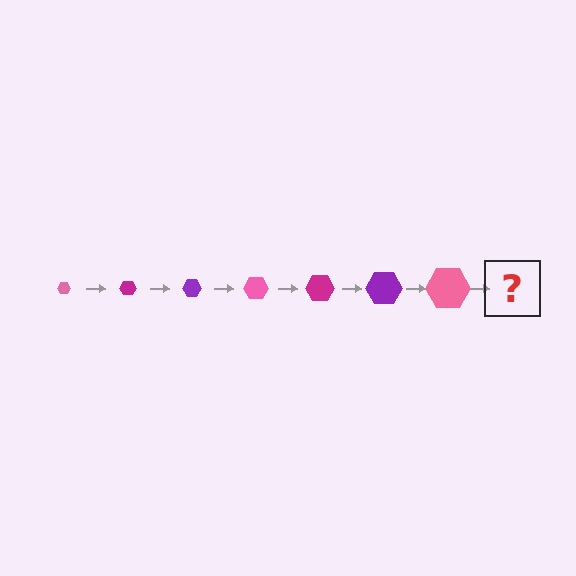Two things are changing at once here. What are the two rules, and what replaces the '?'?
The two rules are that the hexagon grows larger each step and the color cycles through pink, magenta, and purple. The '?' should be a magenta hexagon, larger than the previous one.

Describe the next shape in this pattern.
It should be a magenta hexagon, larger than the previous one.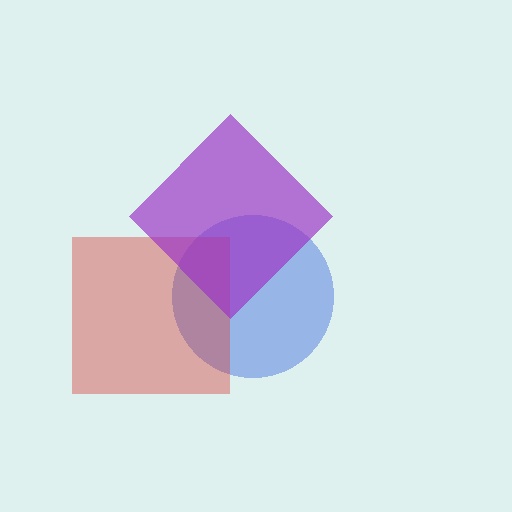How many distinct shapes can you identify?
There are 3 distinct shapes: a blue circle, a red square, a purple diamond.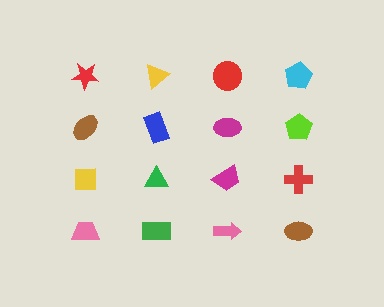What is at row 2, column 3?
A magenta ellipse.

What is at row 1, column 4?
A cyan pentagon.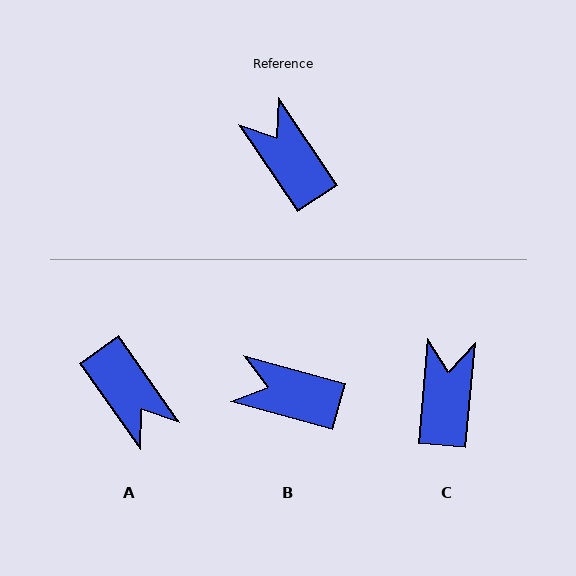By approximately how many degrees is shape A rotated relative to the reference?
Approximately 179 degrees clockwise.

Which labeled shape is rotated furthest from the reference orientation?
A, about 179 degrees away.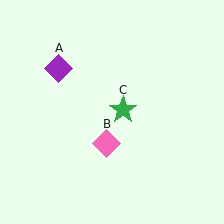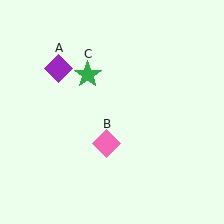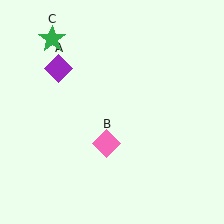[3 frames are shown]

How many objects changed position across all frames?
1 object changed position: green star (object C).